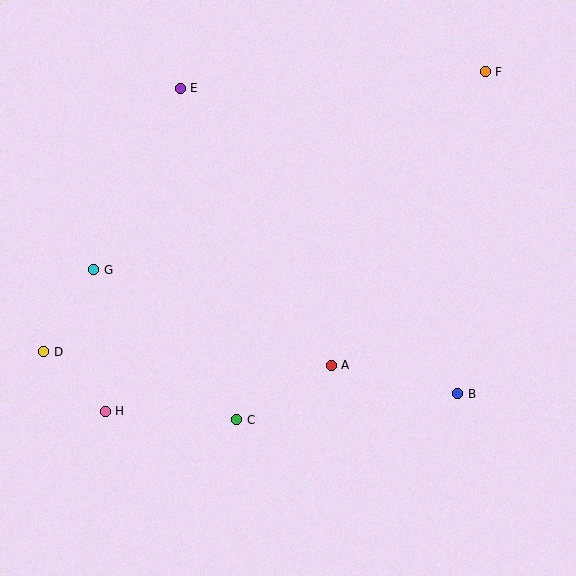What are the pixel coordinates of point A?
Point A is at (331, 365).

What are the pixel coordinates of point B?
Point B is at (458, 394).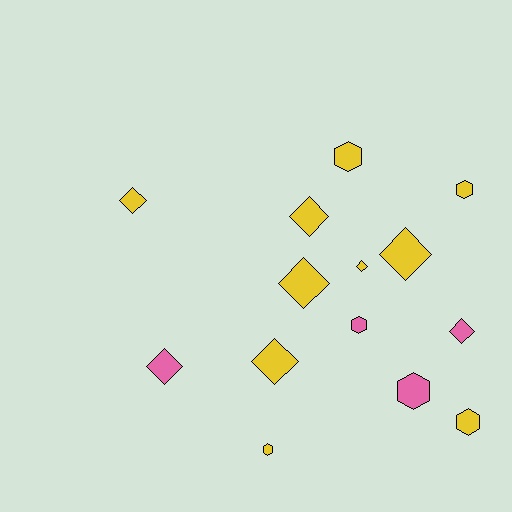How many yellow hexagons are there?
There are 4 yellow hexagons.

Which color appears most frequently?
Yellow, with 10 objects.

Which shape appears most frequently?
Diamond, with 8 objects.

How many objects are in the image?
There are 14 objects.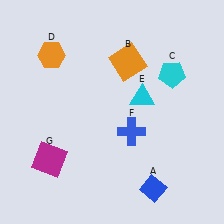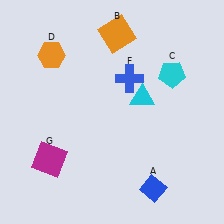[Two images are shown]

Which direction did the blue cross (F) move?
The blue cross (F) moved up.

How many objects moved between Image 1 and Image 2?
2 objects moved between the two images.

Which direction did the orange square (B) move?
The orange square (B) moved up.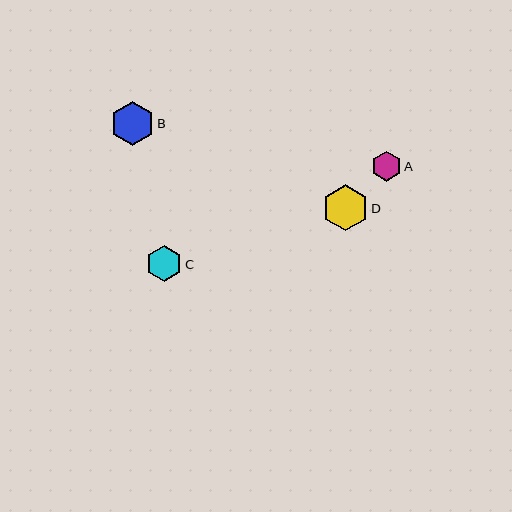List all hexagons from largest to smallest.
From largest to smallest: D, B, C, A.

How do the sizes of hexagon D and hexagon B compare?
Hexagon D and hexagon B are approximately the same size.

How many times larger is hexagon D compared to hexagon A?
Hexagon D is approximately 1.5 times the size of hexagon A.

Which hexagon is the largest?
Hexagon D is the largest with a size of approximately 46 pixels.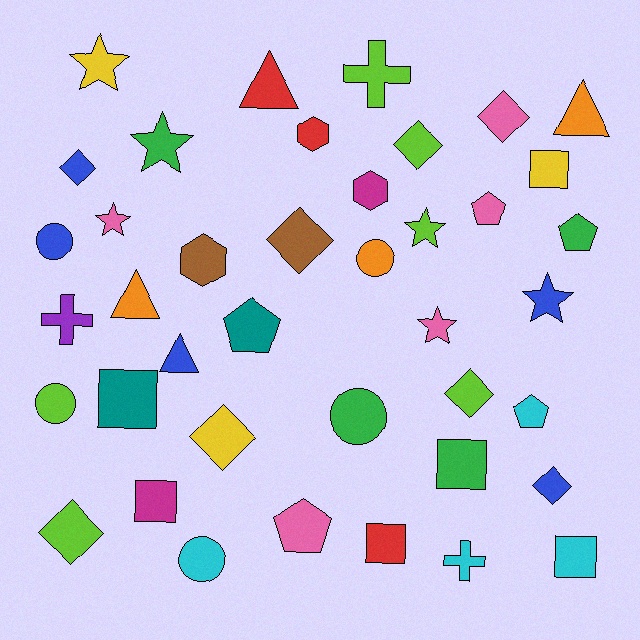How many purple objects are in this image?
There is 1 purple object.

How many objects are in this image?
There are 40 objects.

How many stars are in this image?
There are 6 stars.